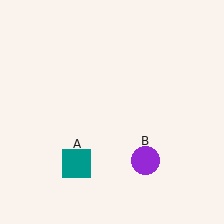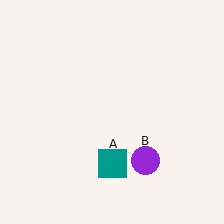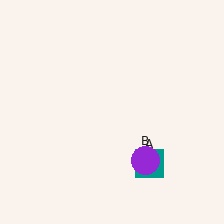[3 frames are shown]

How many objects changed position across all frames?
1 object changed position: teal square (object A).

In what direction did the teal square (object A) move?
The teal square (object A) moved right.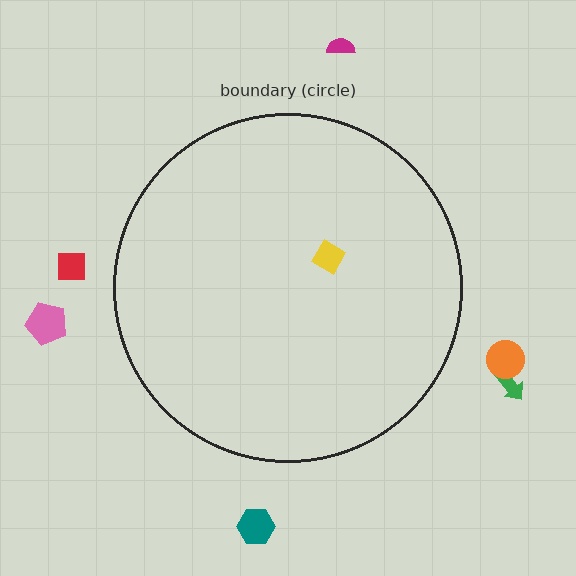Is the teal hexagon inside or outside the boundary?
Outside.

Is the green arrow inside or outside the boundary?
Outside.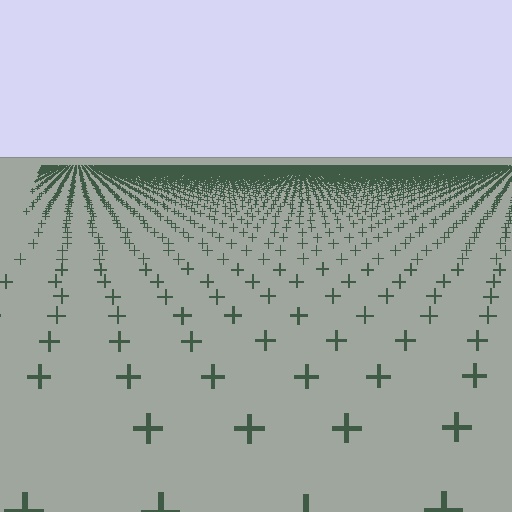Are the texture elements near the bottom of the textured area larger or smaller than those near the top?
Larger. Near the bottom, elements are closer to the viewer and appear at a bigger on-screen size.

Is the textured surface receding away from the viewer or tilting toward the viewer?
The surface is receding away from the viewer. Texture elements get smaller and denser toward the top.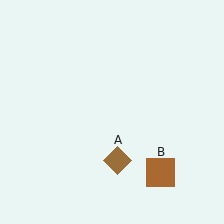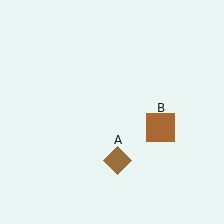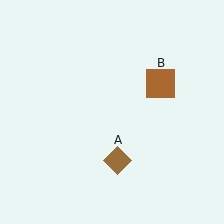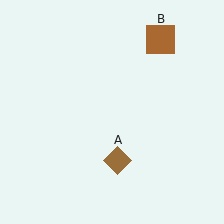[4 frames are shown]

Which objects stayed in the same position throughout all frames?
Brown diamond (object A) remained stationary.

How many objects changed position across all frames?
1 object changed position: brown square (object B).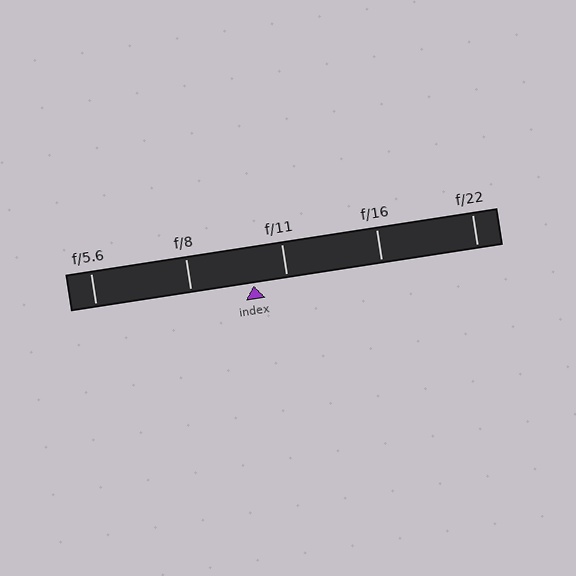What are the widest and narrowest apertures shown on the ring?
The widest aperture shown is f/5.6 and the narrowest is f/22.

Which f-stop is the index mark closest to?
The index mark is closest to f/11.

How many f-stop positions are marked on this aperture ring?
There are 5 f-stop positions marked.